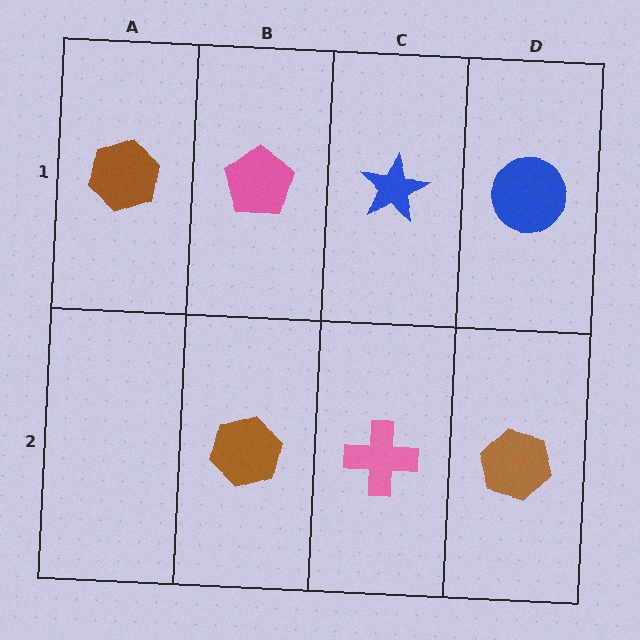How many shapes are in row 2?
3 shapes.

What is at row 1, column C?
A blue star.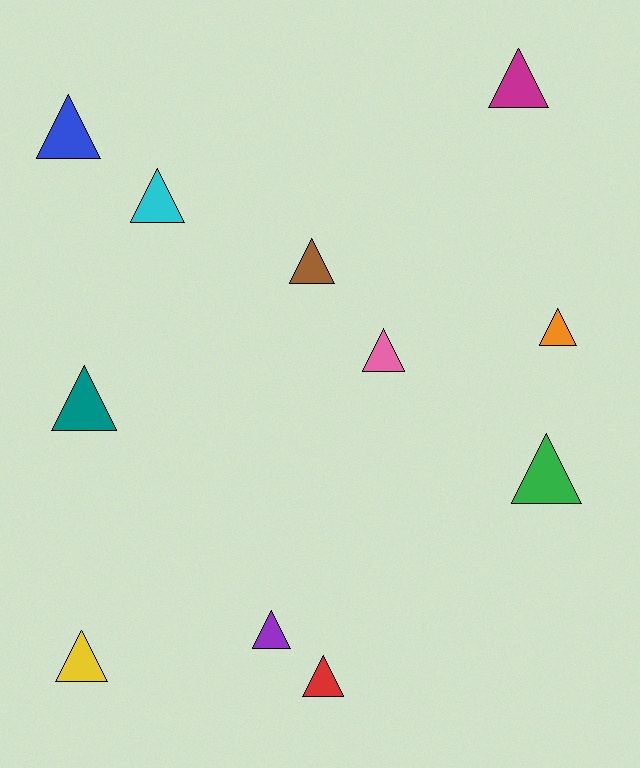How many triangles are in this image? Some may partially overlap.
There are 11 triangles.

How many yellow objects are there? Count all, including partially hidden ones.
There is 1 yellow object.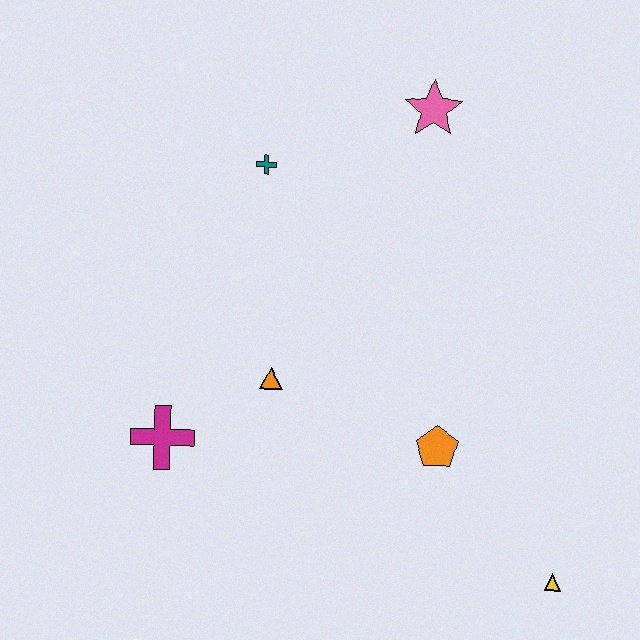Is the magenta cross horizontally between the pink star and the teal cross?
No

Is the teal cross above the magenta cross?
Yes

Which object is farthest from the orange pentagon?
The pink star is farthest from the orange pentagon.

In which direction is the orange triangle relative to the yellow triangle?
The orange triangle is to the left of the yellow triangle.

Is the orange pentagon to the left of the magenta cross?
No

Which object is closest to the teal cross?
The pink star is closest to the teal cross.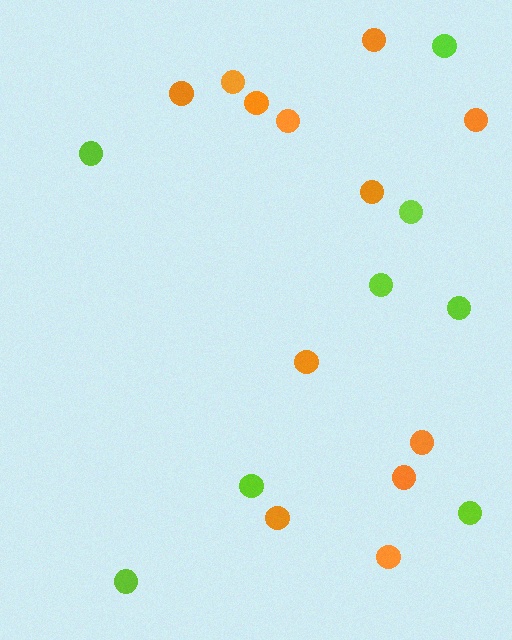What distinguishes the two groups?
There are 2 groups: one group of orange circles (12) and one group of lime circles (8).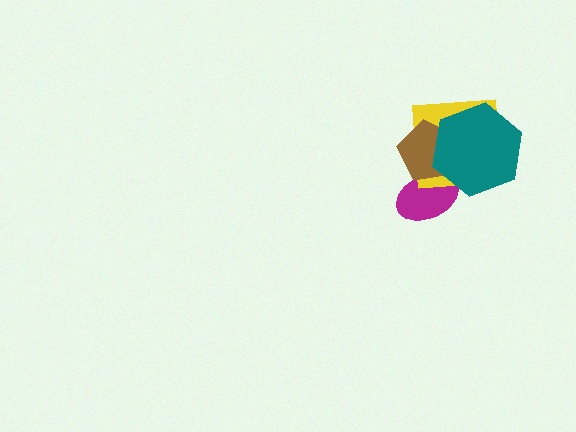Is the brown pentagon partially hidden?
Yes, it is partially covered by another shape.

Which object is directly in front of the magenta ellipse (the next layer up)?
The yellow square is directly in front of the magenta ellipse.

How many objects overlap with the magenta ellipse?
3 objects overlap with the magenta ellipse.